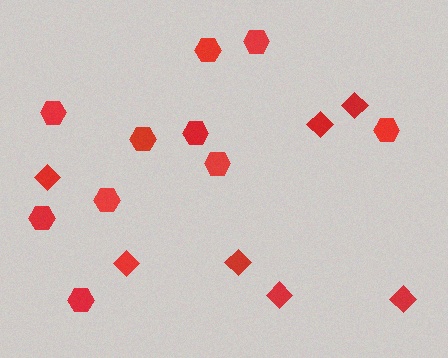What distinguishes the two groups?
There are 2 groups: one group of diamonds (7) and one group of hexagons (10).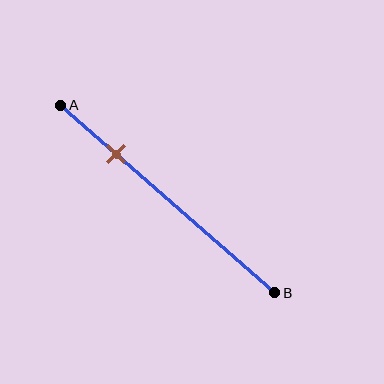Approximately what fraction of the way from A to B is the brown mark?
The brown mark is approximately 25% of the way from A to B.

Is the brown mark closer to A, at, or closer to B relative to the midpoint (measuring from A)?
The brown mark is closer to point A than the midpoint of segment AB.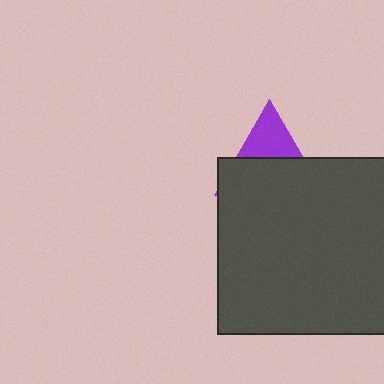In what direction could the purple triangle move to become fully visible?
The purple triangle could move up. That would shift it out from behind the dark gray square entirely.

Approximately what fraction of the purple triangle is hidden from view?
Roughly 63% of the purple triangle is hidden behind the dark gray square.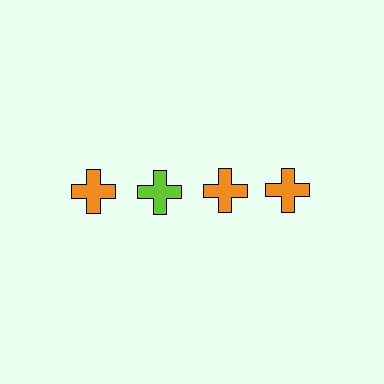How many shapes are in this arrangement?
There are 4 shapes arranged in a grid pattern.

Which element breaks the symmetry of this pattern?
The lime cross in the top row, second from left column breaks the symmetry. All other shapes are orange crosses.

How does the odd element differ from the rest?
It has a different color: lime instead of orange.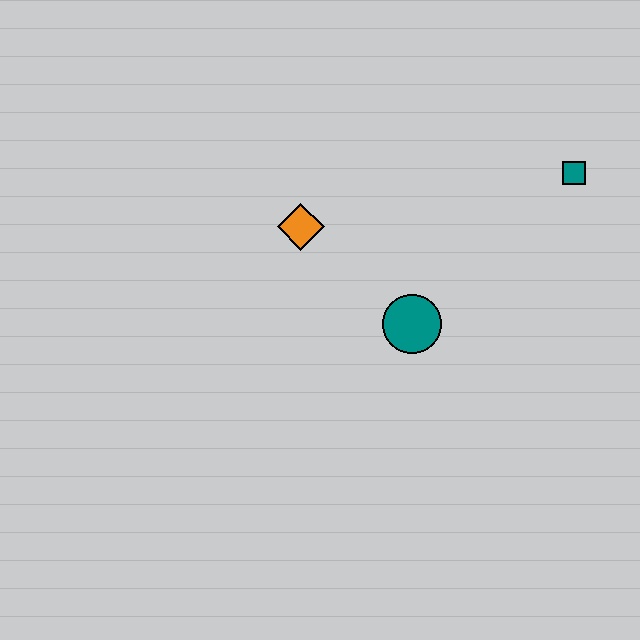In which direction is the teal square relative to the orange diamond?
The teal square is to the right of the orange diamond.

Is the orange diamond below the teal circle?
No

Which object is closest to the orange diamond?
The teal circle is closest to the orange diamond.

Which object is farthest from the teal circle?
The teal square is farthest from the teal circle.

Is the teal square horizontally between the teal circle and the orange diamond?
No